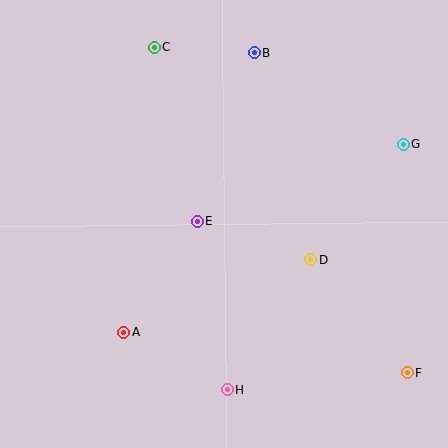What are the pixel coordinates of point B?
Point B is at (254, 52).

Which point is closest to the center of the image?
Point E at (197, 221) is closest to the center.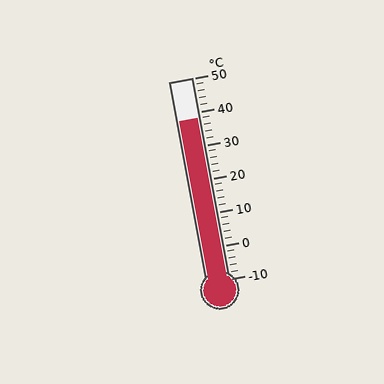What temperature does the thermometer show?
The thermometer shows approximately 38°C.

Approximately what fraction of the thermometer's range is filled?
The thermometer is filled to approximately 80% of its range.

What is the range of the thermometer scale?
The thermometer scale ranges from -10°C to 50°C.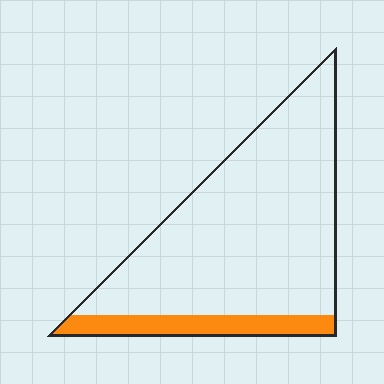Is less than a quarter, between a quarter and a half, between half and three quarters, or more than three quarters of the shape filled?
Less than a quarter.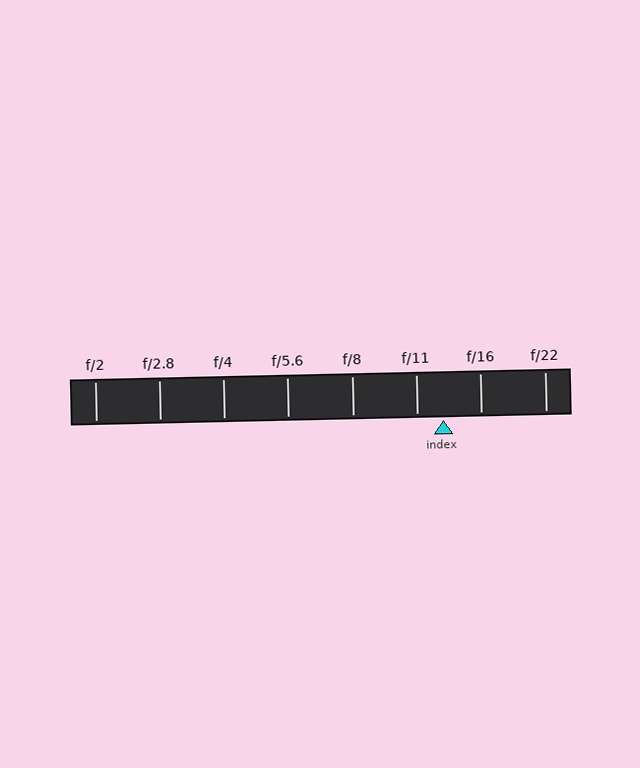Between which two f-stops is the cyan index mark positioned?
The index mark is between f/11 and f/16.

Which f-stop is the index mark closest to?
The index mark is closest to f/11.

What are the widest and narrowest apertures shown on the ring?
The widest aperture shown is f/2 and the narrowest is f/22.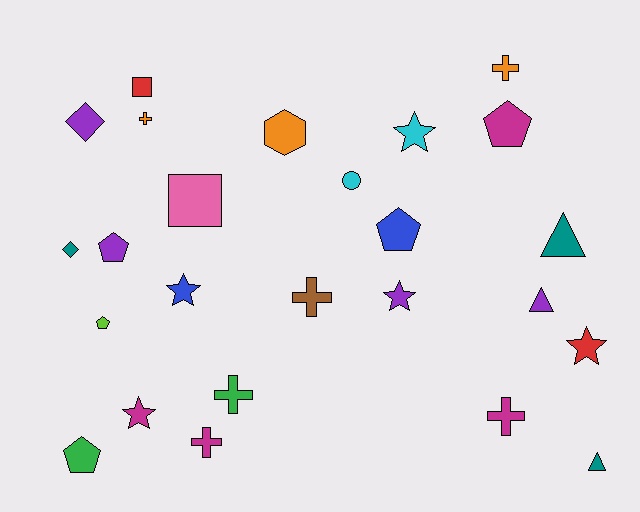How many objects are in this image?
There are 25 objects.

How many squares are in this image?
There are 2 squares.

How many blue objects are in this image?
There are 2 blue objects.